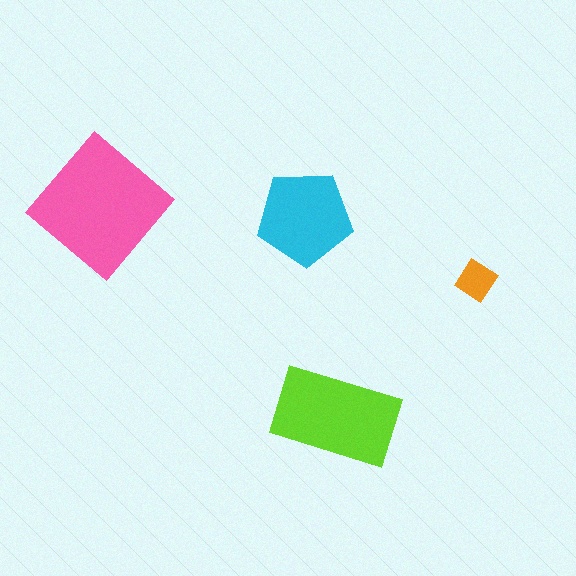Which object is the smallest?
The orange diamond.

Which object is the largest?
The pink diamond.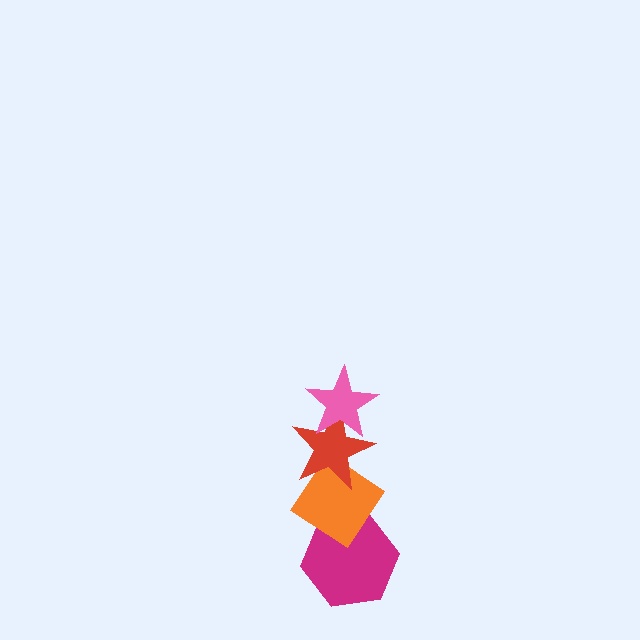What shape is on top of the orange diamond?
The red star is on top of the orange diamond.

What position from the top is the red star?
The red star is 2nd from the top.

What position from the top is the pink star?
The pink star is 1st from the top.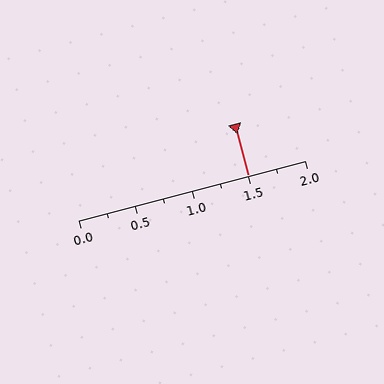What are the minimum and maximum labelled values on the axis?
The axis runs from 0.0 to 2.0.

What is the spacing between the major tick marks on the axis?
The major ticks are spaced 0.5 apart.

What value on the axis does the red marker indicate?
The marker indicates approximately 1.5.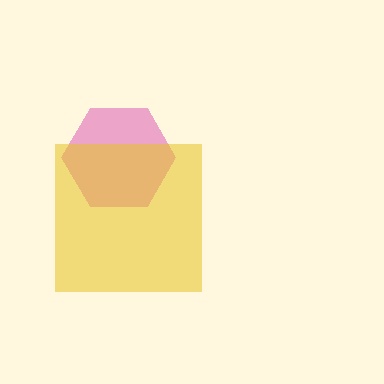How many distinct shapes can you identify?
There are 2 distinct shapes: a pink hexagon, a yellow square.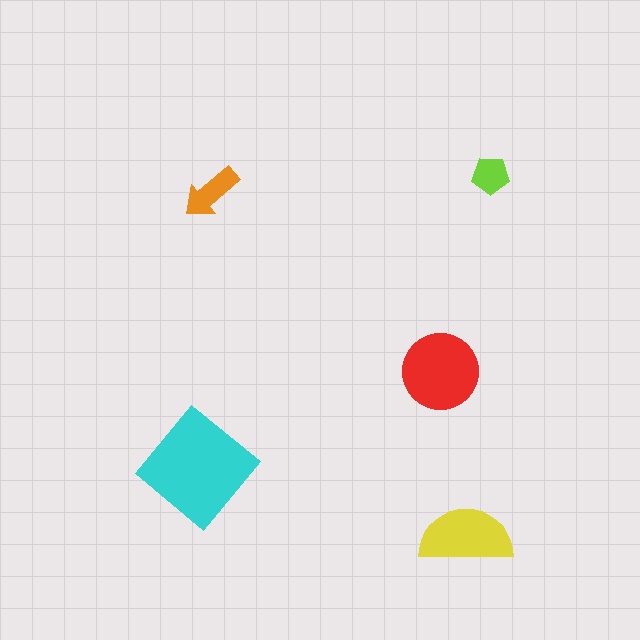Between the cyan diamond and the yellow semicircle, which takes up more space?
The cyan diamond.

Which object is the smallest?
The lime pentagon.